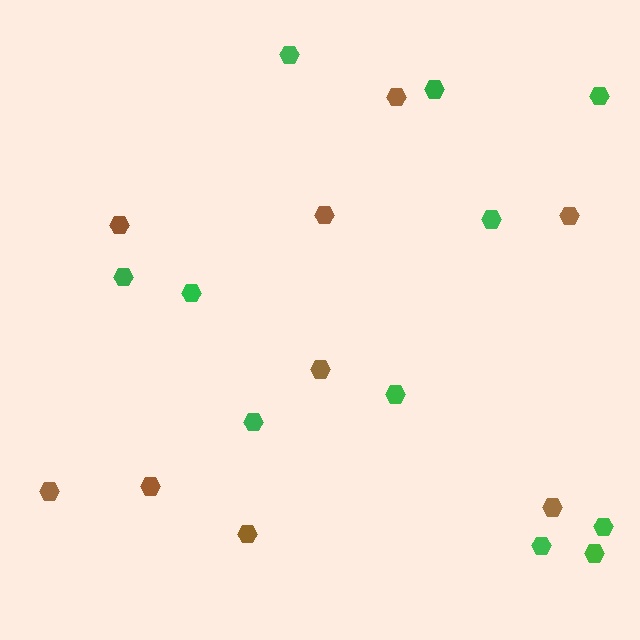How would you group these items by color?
There are 2 groups: one group of green hexagons (11) and one group of brown hexagons (9).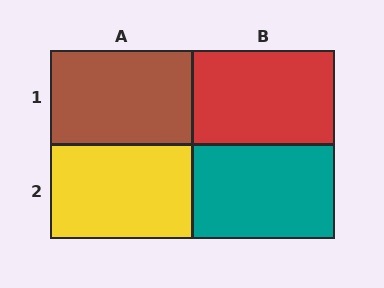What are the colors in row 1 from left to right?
Brown, red.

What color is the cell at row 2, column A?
Yellow.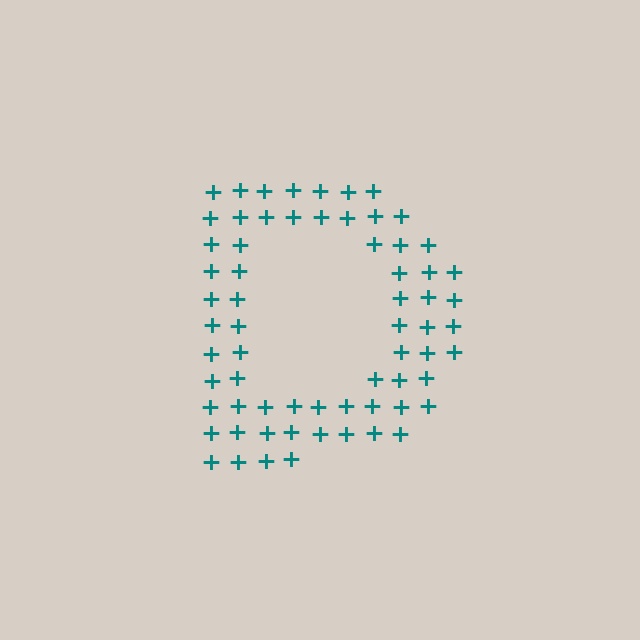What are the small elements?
The small elements are plus signs.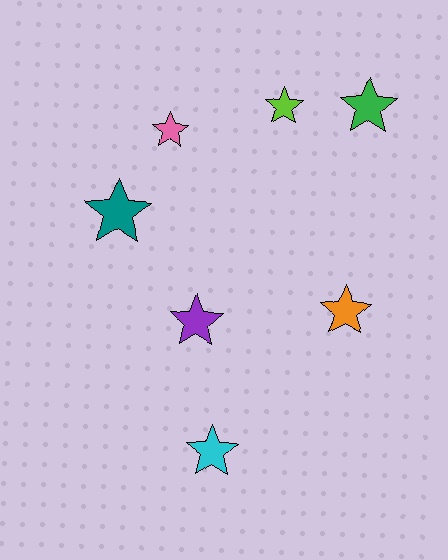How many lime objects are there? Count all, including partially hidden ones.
There is 1 lime object.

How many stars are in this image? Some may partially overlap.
There are 7 stars.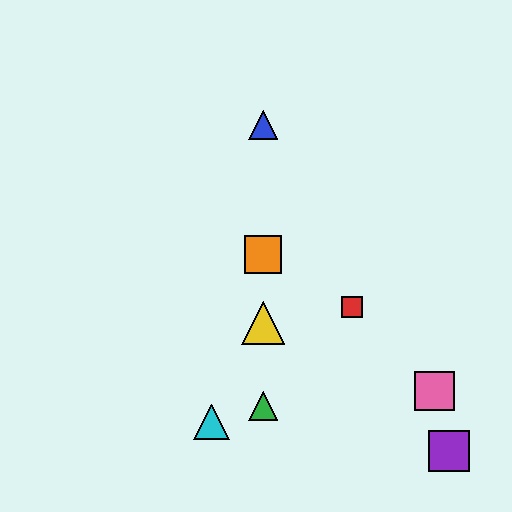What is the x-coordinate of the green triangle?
The green triangle is at x≈263.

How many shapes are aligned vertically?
4 shapes (the blue triangle, the green triangle, the yellow triangle, the orange square) are aligned vertically.